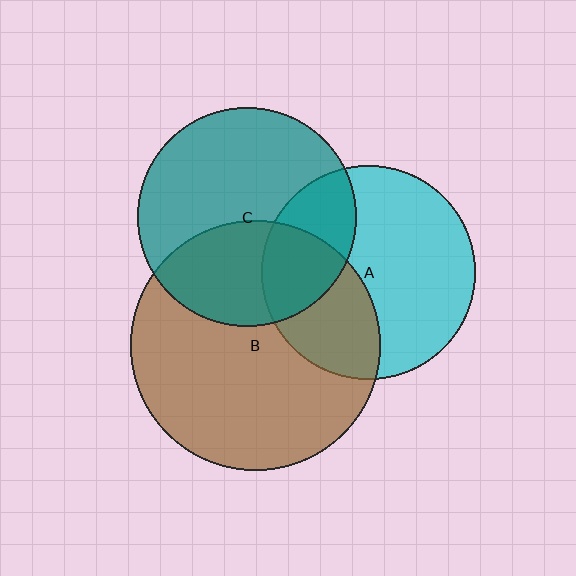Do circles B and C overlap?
Yes.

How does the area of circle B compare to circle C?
Approximately 1.3 times.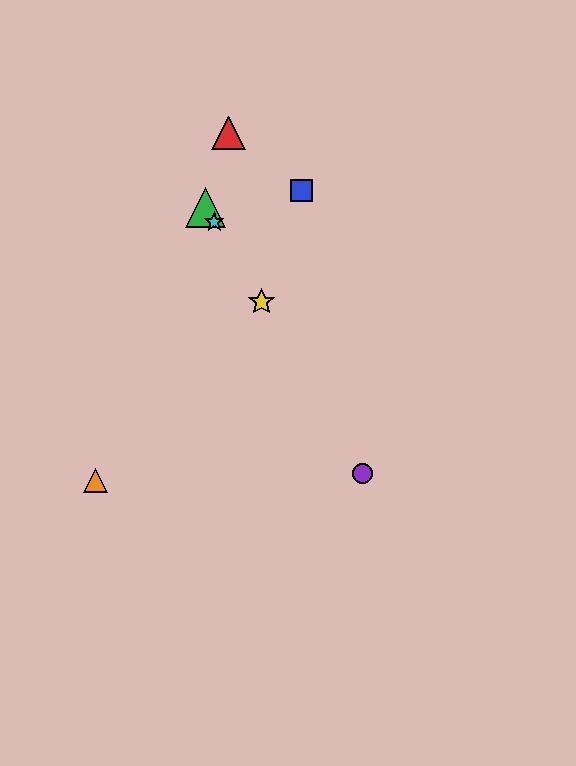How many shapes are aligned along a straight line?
4 shapes (the green triangle, the yellow star, the purple circle, the cyan star) are aligned along a straight line.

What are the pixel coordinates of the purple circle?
The purple circle is at (362, 473).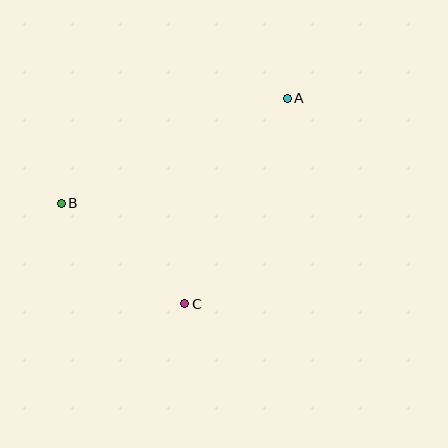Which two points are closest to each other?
Points B and C are closest to each other.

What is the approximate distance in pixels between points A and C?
The distance between A and C is approximately 230 pixels.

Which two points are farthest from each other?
Points A and B are farthest from each other.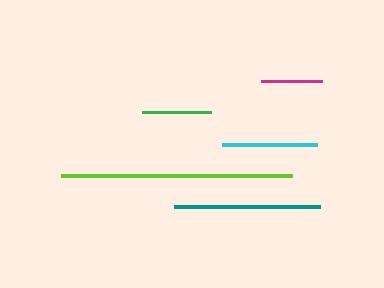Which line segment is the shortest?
The magenta line is the shortest at approximately 60 pixels.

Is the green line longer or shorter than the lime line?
The lime line is longer than the green line.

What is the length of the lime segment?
The lime segment is approximately 231 pixels long.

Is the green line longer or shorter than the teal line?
The teal line is longer than the green line.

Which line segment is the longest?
The lime line is the longest at approximately 231 pixels.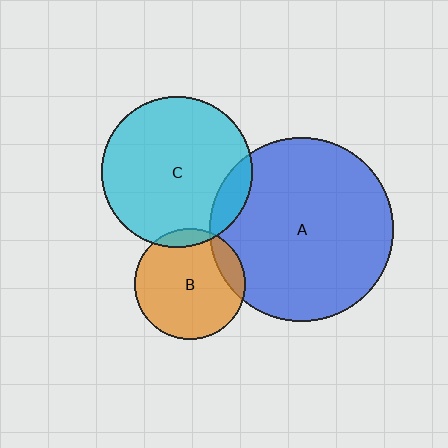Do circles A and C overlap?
Yes.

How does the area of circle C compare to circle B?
Approximately 1.9 times.